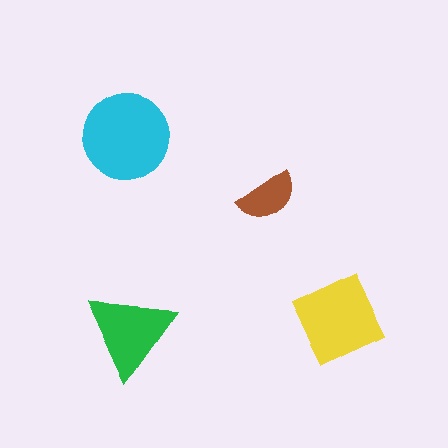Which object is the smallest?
The brown semicircle.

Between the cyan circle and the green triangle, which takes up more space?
The cyan circle.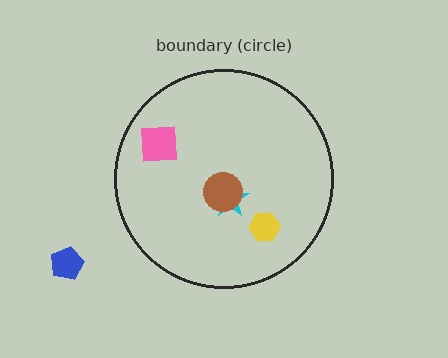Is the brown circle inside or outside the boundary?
Inside.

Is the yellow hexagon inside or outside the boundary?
Inside.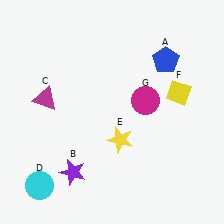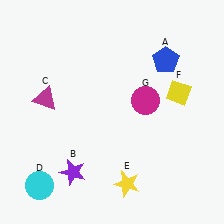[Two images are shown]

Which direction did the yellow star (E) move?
The yellow star (E) moved down.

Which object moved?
The yellow star (E) moved down.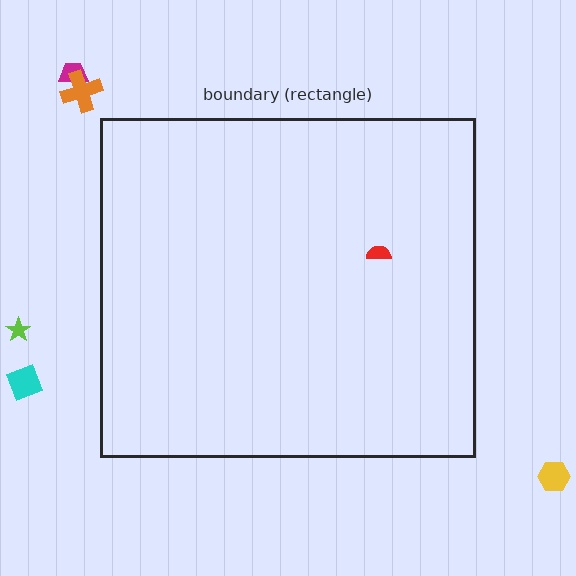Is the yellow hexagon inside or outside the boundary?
Outside.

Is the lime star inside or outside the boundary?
Outside.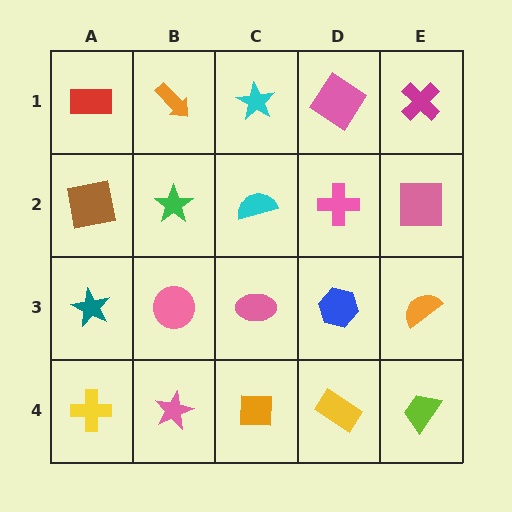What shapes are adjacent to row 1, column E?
A pink square (row 2, column E), a pink diamond (row 1, column D).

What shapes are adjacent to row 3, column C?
A cyan semicircle (row 2, column C), an orange square (row 4, column C), a pink circle (row 3, column B), a blue hexagon (row 3, column D).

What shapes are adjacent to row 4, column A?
A teal star (row 3, column A), a pink star (row 4, column B).